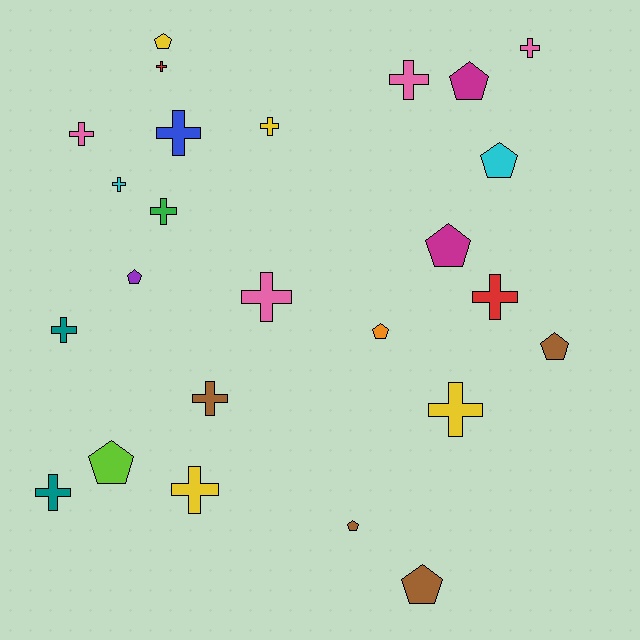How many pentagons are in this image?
There are 10 pentagons.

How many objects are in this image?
There are 25 objects.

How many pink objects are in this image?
There are 4 pink objects.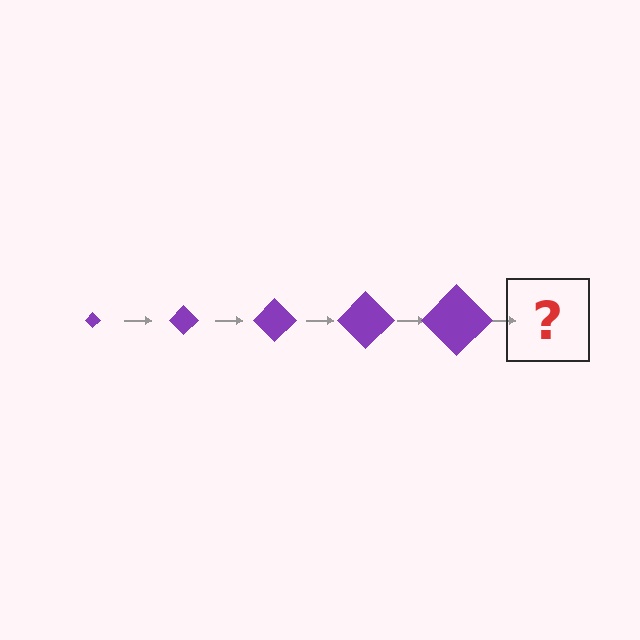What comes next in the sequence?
The next element should be a purple diamond, larger than the previous one.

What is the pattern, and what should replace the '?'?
The pattern is that the diamond gets progressively larger each step. The '?' should be a purple diamond, larger than the previous one.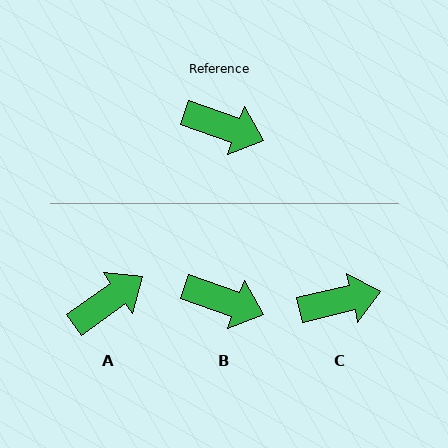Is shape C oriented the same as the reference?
No, it is off by about 32 degrees.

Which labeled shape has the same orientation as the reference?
B.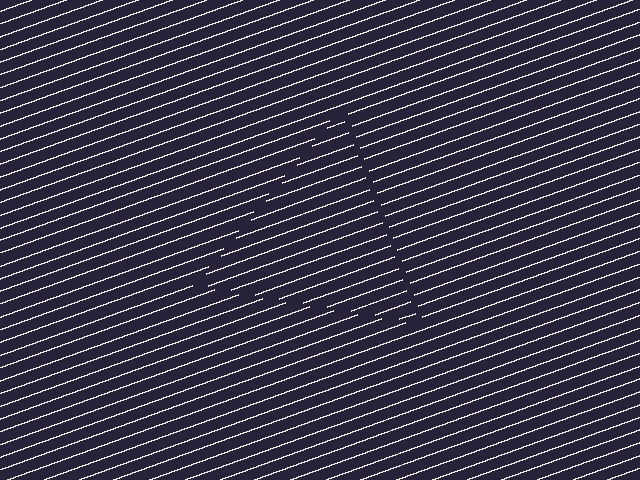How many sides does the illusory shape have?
3 sides — the line-ends trace a triangle.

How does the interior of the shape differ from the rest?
The interior of the shape contains the same grating, shifted by half a period — the contour is defined by the phase discontinuity where line-ends from the inner and outer gratings abut.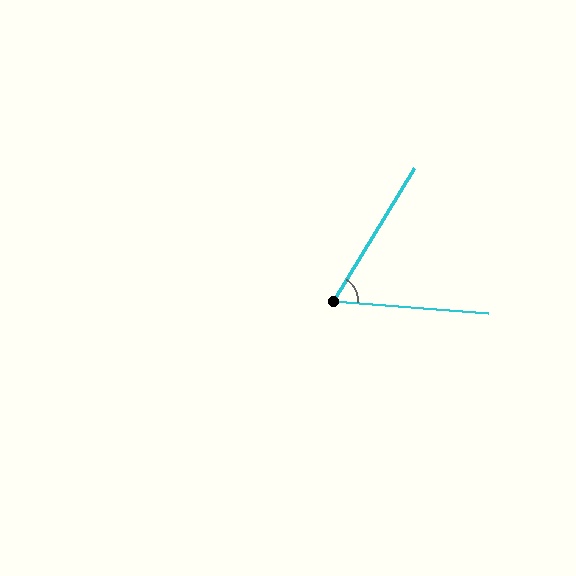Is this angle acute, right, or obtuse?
It is acute.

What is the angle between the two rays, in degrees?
Approximately 63 degrees.